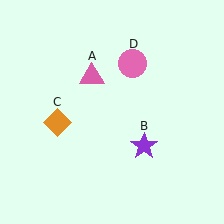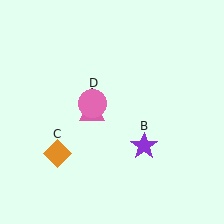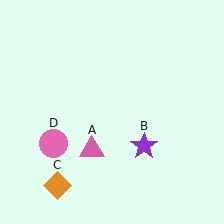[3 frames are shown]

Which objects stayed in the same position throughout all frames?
Purple star (object B) remained stationary.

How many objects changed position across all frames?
3 objects changed position: pink triangle (object A), orange diamond (object C), pink circle (object D).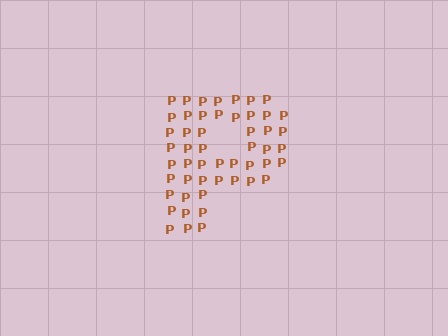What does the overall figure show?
The overall figure shows the letter P.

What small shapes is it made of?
It is made of small letter P's.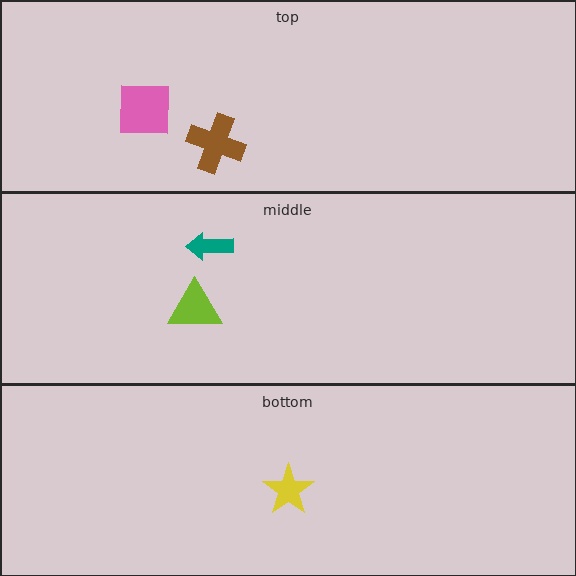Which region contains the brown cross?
The top region.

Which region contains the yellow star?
The bottom region.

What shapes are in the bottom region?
The yellow star.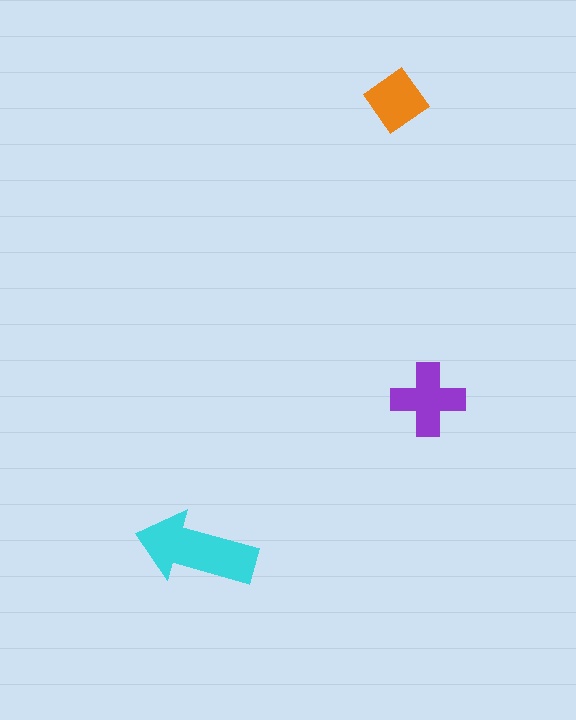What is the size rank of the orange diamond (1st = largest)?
3rd.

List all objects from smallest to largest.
The orange diamond, the purple cross, the cyan arrow.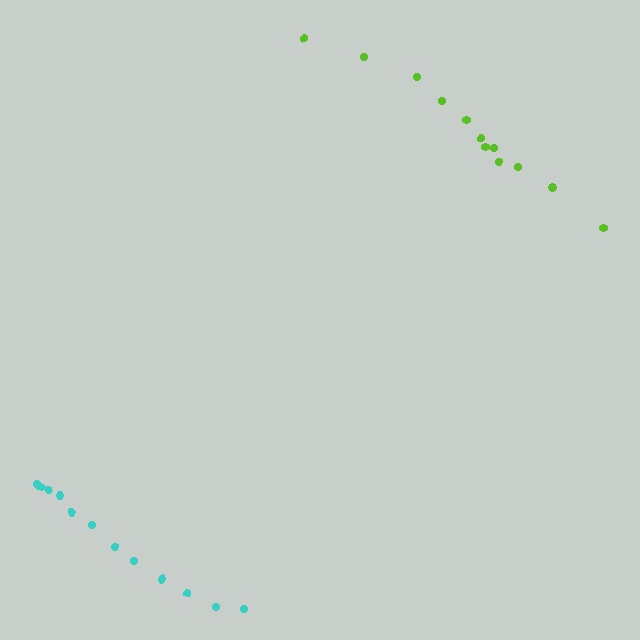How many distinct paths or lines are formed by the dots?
There are 2 distinct paths.